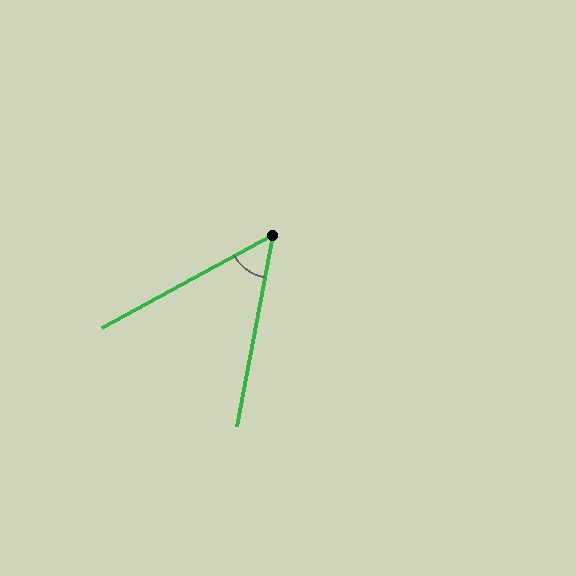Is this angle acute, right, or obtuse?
It is acute.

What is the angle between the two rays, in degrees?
Approximately 51 degrees.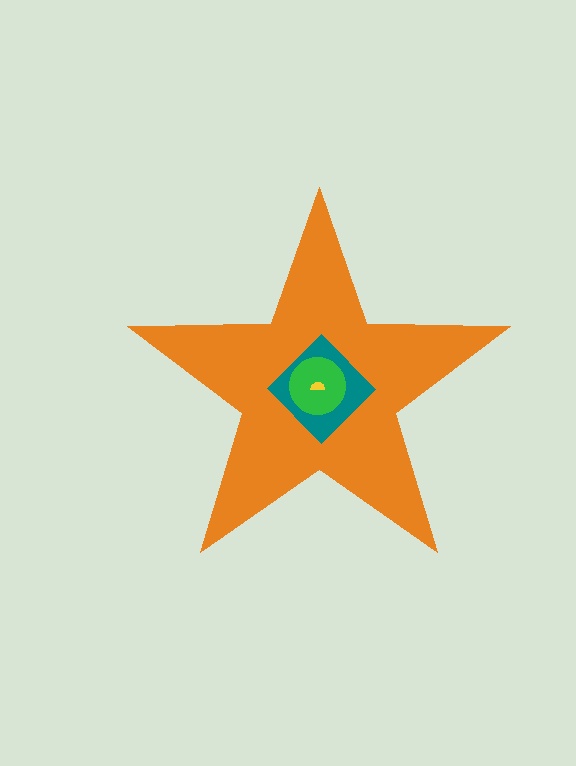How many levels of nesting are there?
4.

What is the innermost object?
The yellow semicircle.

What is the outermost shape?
The orange star.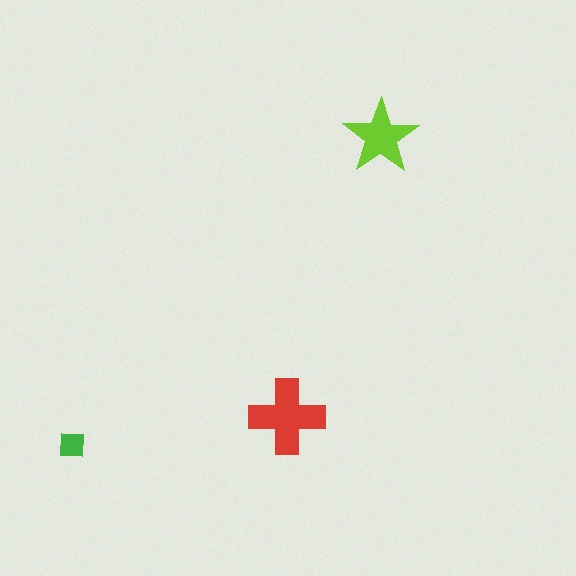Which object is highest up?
The lime star is topmost.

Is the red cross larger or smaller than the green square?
Larger.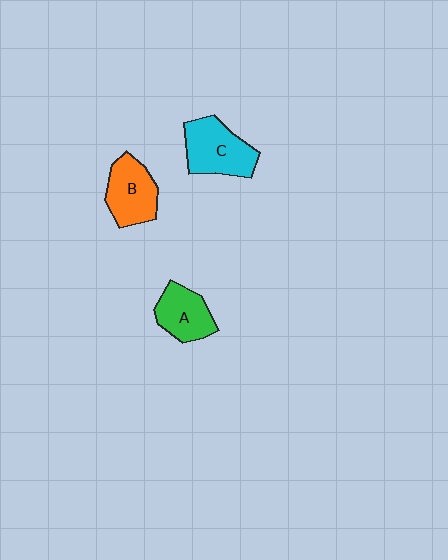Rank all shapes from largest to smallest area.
From largest to smallest: C (cyan), B (orange), A (green).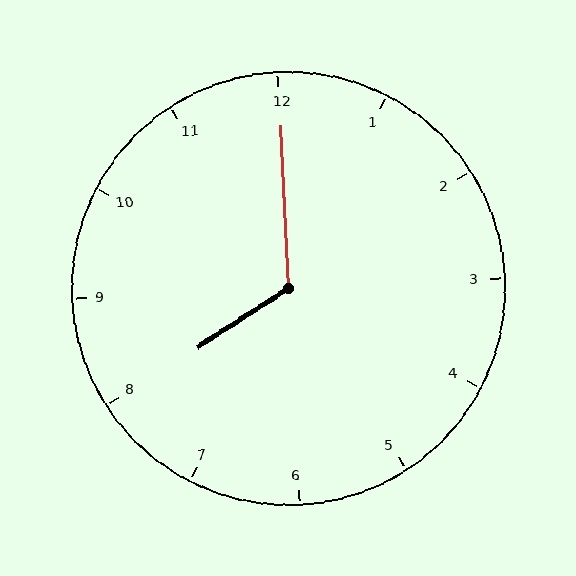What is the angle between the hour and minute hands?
Approximately 120 degrees.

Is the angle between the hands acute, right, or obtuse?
It is obtuse.